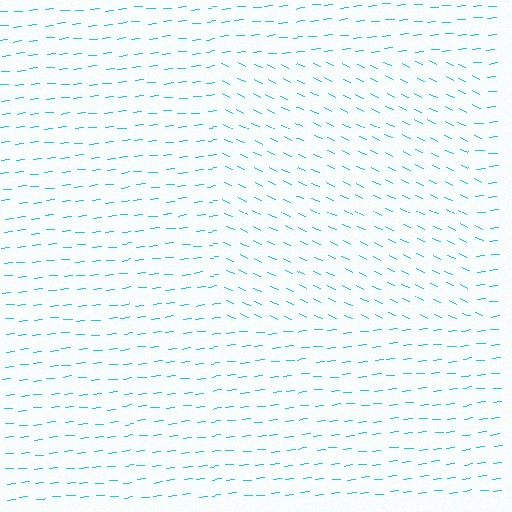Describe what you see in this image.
The image is filled with small cyan line segments. A rectangle region in the image has lines oriented differently from the surrounding lines, creating a visible texture boundary.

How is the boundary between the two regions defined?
The boundary is defined purely by a change in line orientation (approximately 30 degrees difference). All lines are the same color and thickness.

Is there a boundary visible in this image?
Yes, there is a texture boundary formed by a change in line orientation.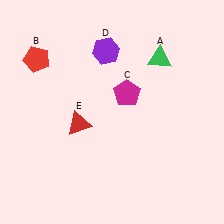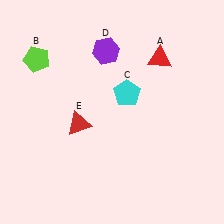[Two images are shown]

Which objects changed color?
A changed from green to red. B changed from red to lime. C changed from magenta to cyan.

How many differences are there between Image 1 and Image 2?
There are 3 differences between the two images.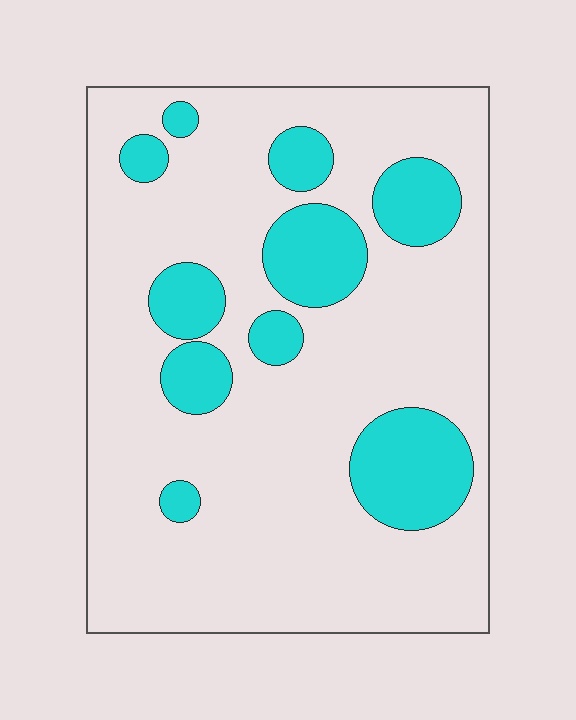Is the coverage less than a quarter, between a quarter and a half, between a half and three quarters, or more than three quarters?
Less than a quarter.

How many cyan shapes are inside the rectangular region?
10.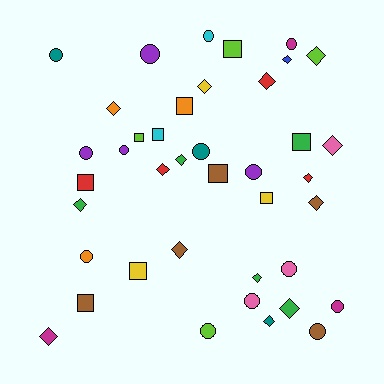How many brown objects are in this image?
There are 5 brown objects.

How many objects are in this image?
There are 40 objects.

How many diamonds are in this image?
There are 16 diamonds.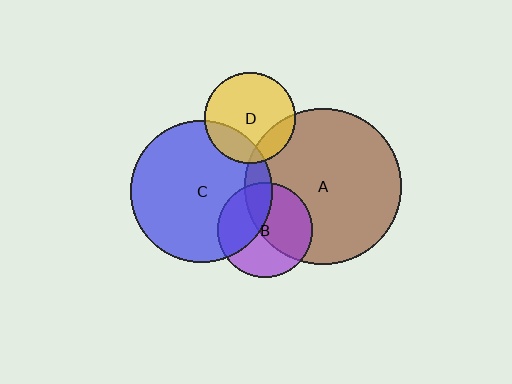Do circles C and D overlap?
Yes.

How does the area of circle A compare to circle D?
Approximately 3.0 times.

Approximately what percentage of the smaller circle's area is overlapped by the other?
Approximately 25%.